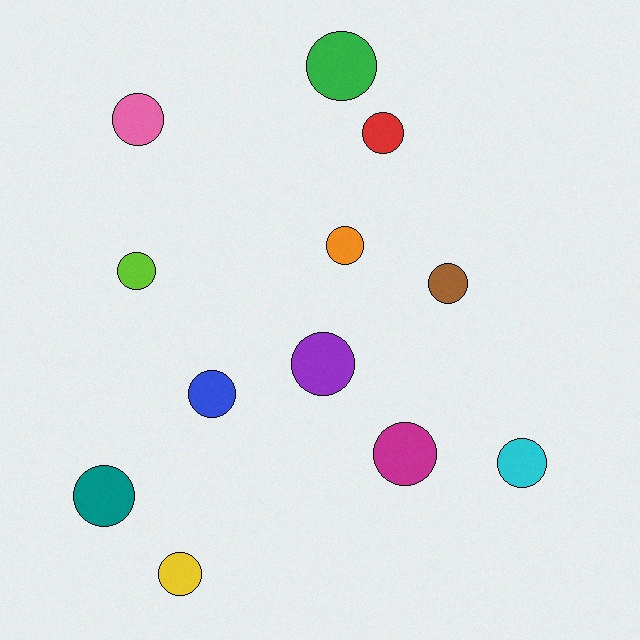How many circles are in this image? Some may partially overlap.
There are 12 circles.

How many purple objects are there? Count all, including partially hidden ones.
There is 1 purple object.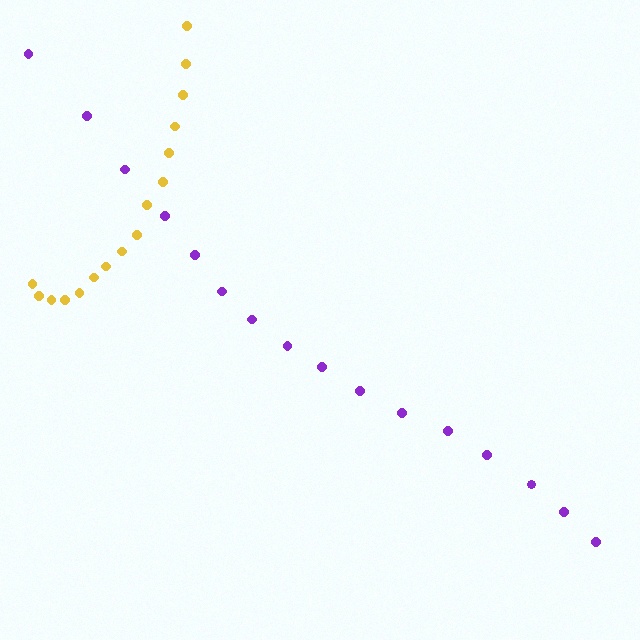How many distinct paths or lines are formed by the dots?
There are 2 distinct paths.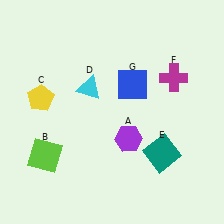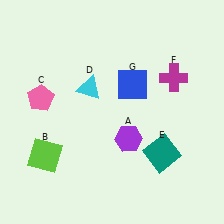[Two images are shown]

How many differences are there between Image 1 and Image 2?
There is 1 difference between the two images.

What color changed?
The pentagon (C) changed from yellow in Image 1 to pink in Image 2.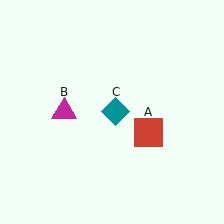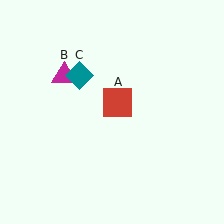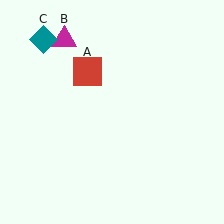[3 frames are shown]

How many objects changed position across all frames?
3 objects changed position: red square (object A), magenta triangle (object B), teal diamond (object C).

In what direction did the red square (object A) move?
The red square (object A) moved up and to the left.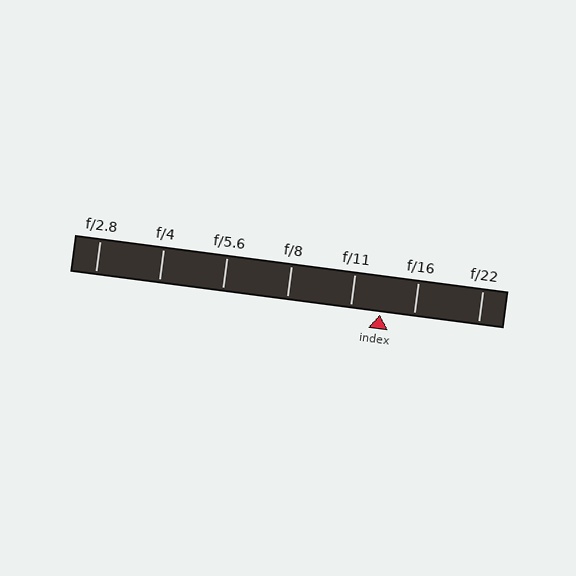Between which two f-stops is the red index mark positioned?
The index mark is between f/11 and f/16.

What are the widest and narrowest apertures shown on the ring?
The widest aperture shown is f/2.8 and the narrowest is f/22.